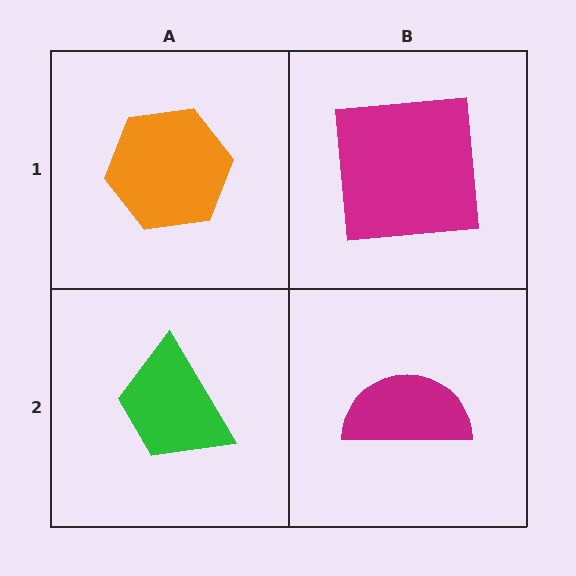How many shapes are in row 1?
2 shapes.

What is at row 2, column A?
A green trapezoid.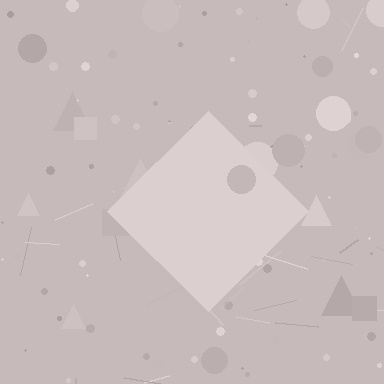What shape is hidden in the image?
A diamond is hidden in the image.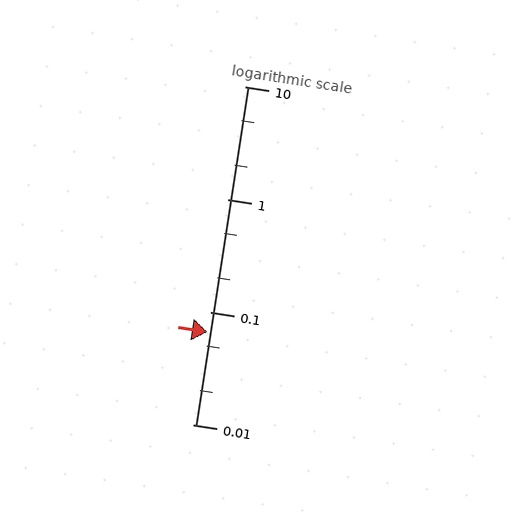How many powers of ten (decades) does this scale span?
The scale spans 3 decades, from 0.01 to 10.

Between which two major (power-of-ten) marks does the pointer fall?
The pointer is between 0.01 and 0.1.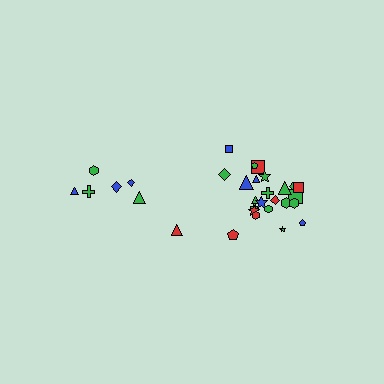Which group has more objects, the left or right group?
The right group.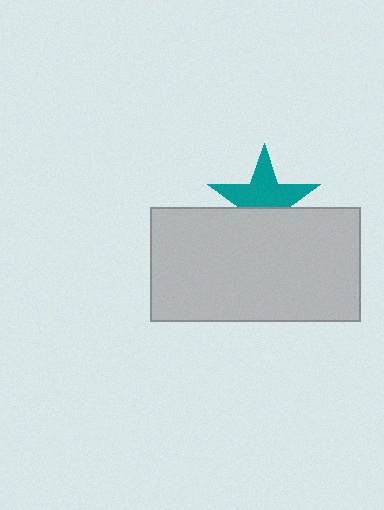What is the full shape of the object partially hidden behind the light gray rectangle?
The partially hidden object is a teal star.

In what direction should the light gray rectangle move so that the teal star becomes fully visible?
The light gray rectangle should move down. That is the shortest direction to clear the overlap and leave the teal star fully visible.